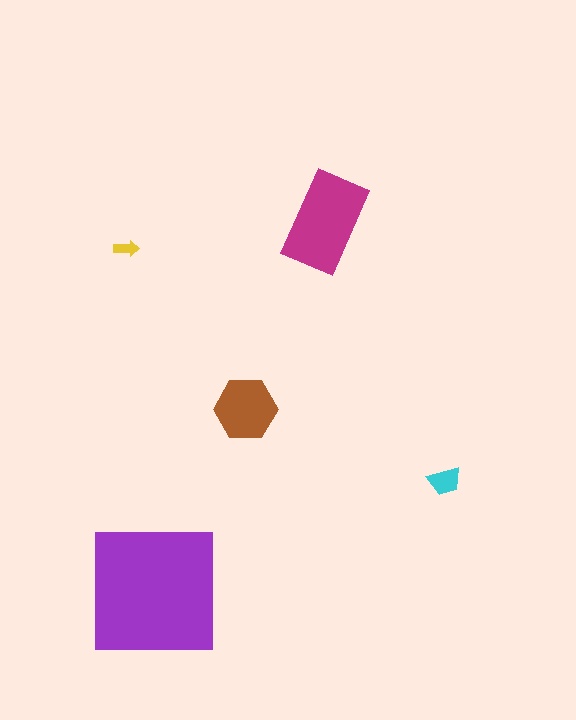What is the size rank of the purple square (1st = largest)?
1st.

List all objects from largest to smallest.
The purple square, the magenta rectangle, the brown hexagon, the cyan trapezoid, the yellow arrow.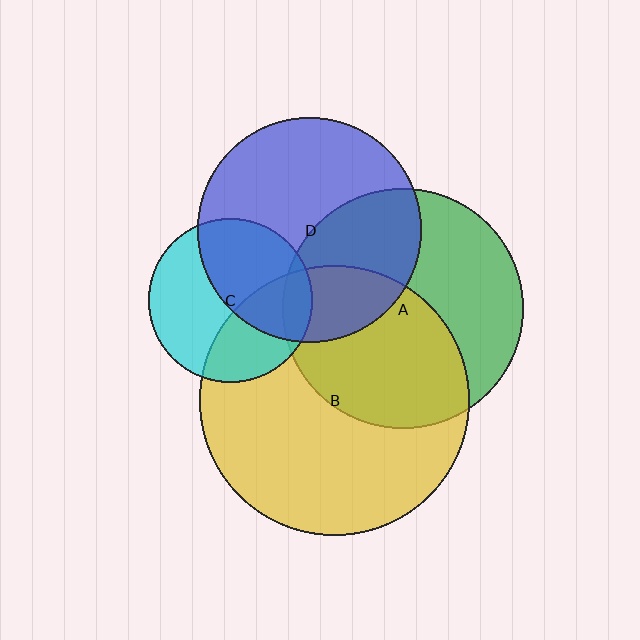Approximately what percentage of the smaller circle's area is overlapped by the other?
Approximately 40%.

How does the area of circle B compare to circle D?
Approximately 1.4 times.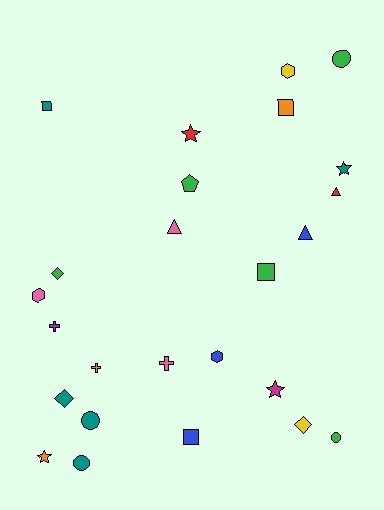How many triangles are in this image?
There are 3 triangles.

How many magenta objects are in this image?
There is 1 magenta object.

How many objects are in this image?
There are 25 objects.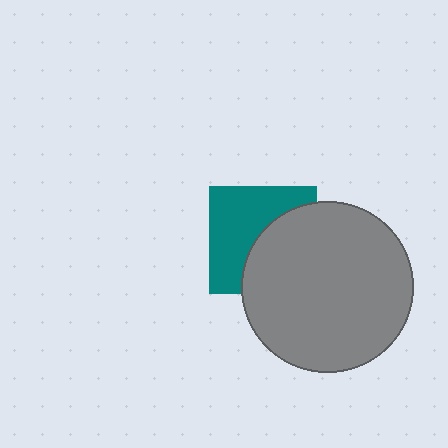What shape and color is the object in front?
The object in front is a gray circle.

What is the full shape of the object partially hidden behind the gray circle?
The partially hidden object is a teal square.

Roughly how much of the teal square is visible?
About half of it is visible (roughly 53%).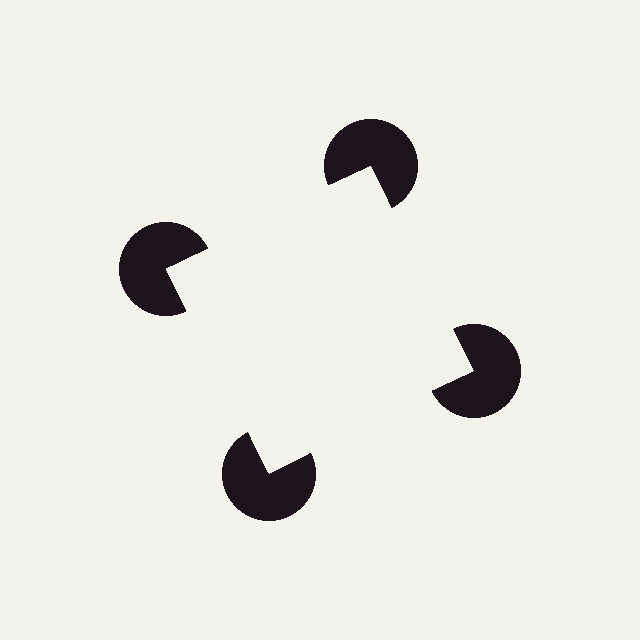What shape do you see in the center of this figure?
An illusory square — its edges are inferred from the aligned wedge cuts in the pac-man discs, not physically drawn.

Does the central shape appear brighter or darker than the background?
It typically appears slightly brighter than the background, even though no actual brightness change is drawn.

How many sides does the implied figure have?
4 sides.